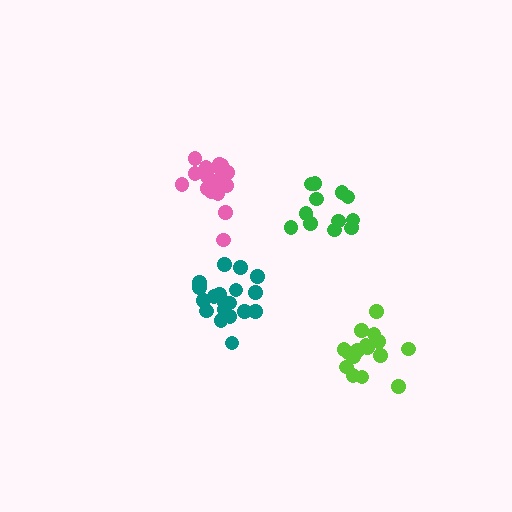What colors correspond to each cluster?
The clusters are colored: teal, green, pink, lime.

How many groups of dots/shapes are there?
There are 4 groups.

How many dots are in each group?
Group 1: 19 dots, Group 2: 13 dots, Group 3: 19 dots, Group 4: 17 dots (68 total).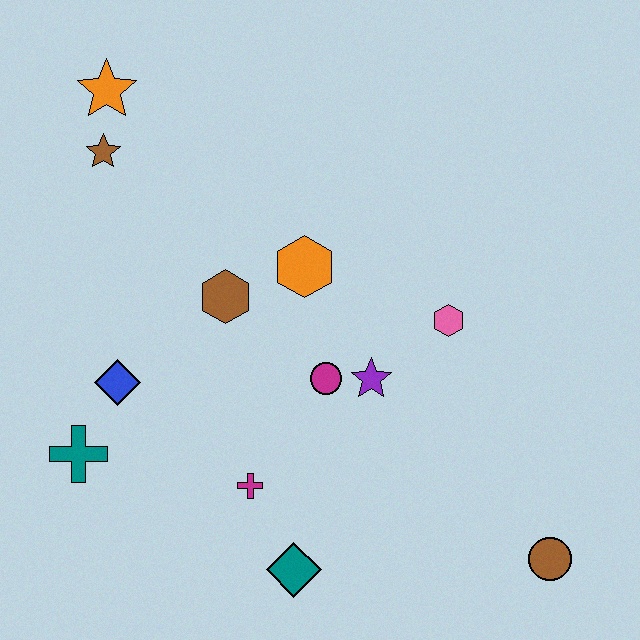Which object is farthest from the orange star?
The brown circle is farthest from the orange star.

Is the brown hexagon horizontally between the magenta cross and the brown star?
Yes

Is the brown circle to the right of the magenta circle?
Yes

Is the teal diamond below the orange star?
Yes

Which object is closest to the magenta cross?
The teal diamond is closest to the magenta cross.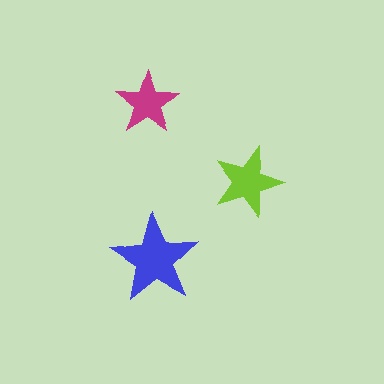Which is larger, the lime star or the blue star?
The blue one.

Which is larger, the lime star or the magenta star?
The lime one.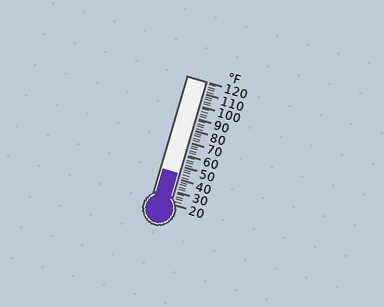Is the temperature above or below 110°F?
The temperature is below 110°F.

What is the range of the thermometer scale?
The thermometer scale ranges from 20°F to 120°F.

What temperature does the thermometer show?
The thermometer shows approximately 44°F.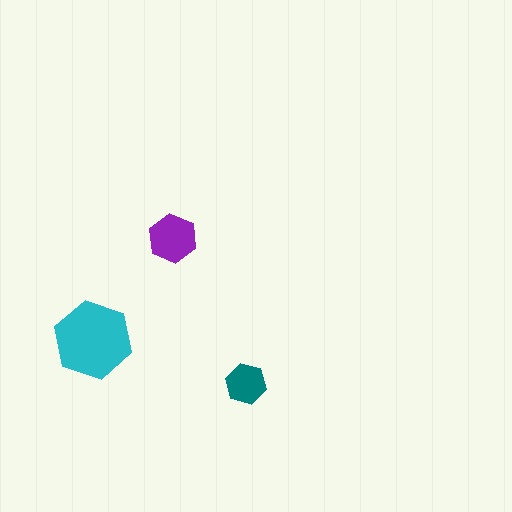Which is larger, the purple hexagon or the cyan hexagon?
The cyan one.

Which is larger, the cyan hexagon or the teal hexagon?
The cyan one.